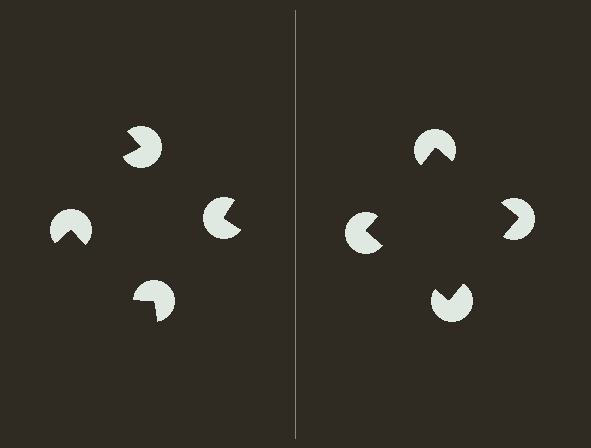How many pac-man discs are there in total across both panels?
8 — 4 on each side.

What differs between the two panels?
The pac-man discs are positioned identically on both sides; only the wedge orientations differ. On the right they align to a square; on the left they are misaligned.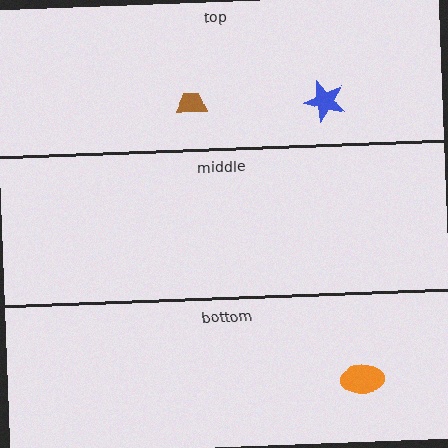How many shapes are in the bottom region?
1.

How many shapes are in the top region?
2.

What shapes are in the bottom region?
The orange ellipse.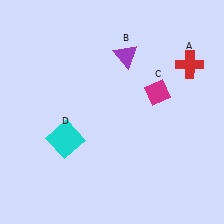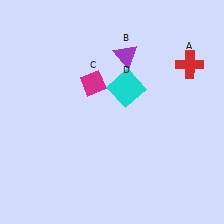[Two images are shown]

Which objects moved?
The objects that moved are: the magenta diamond (C), the cyan square (D).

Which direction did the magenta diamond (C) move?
The magenta diamond (C) moved left.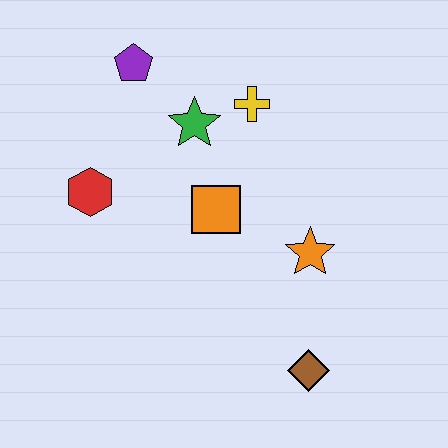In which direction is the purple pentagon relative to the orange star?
The purple pentagon is above the orange star.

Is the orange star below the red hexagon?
Yes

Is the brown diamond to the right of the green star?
Yes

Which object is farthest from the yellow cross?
The brown diamond is farthest from the yellow cross.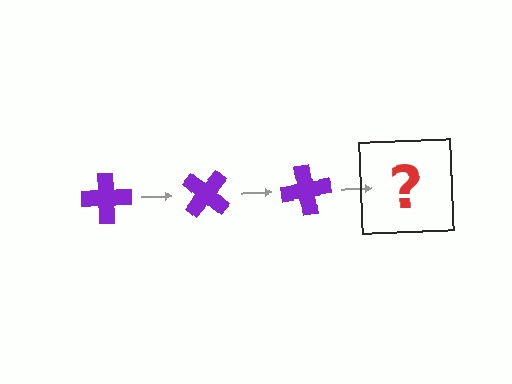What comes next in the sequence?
The next element should be a purple cross rotated 120 degrees.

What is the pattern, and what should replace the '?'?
The pattern is that the cross rotates 40 degrees each step. The '?' should be a purple cross rotated 120 degrees.